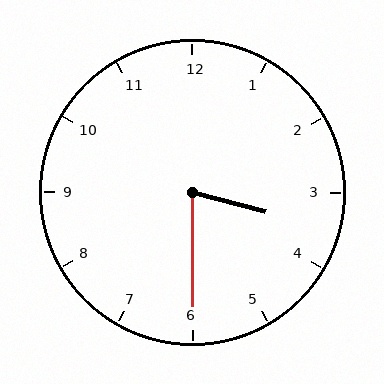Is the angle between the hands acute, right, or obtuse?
It is acute.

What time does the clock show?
3:30.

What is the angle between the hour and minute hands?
Approximately 75 degrees.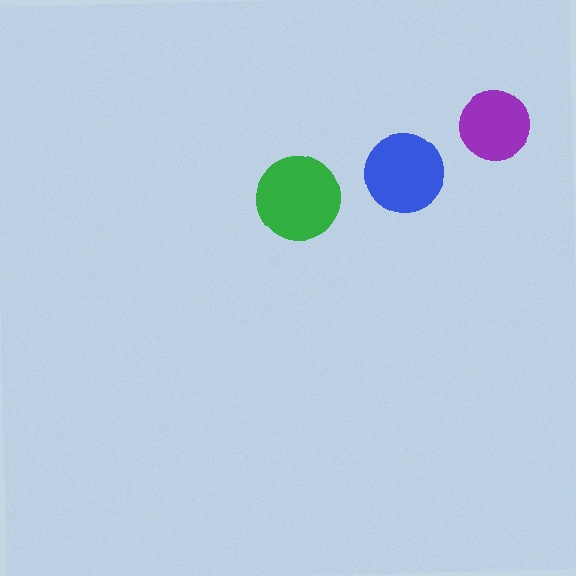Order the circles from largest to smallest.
the green one, the blue one, the purple one.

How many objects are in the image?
There are 3 objects in the image.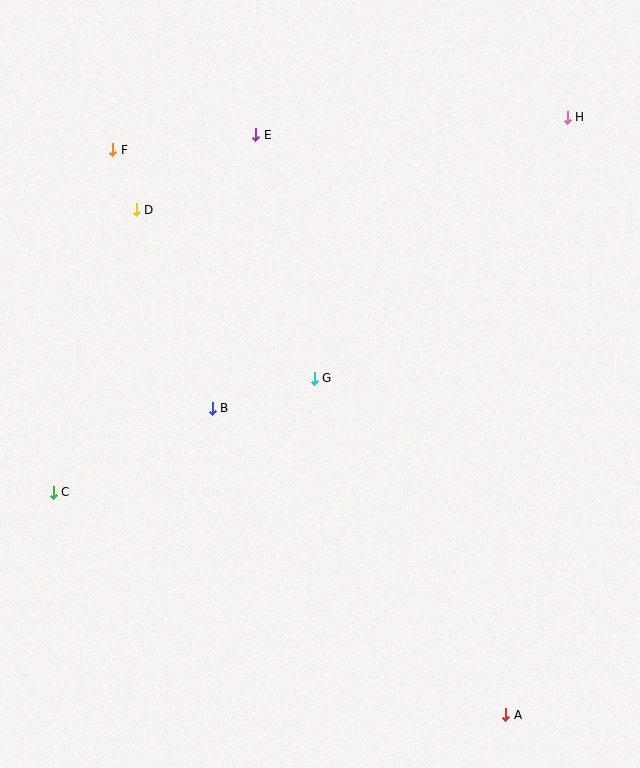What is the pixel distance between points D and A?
The distance between D and A is 626 pixels.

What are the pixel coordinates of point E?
Point E is at (256, 135).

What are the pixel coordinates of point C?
Point C is at (53, 492).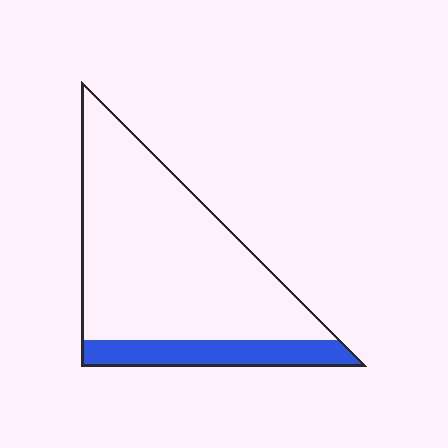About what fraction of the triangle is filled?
About one sixth (1/6).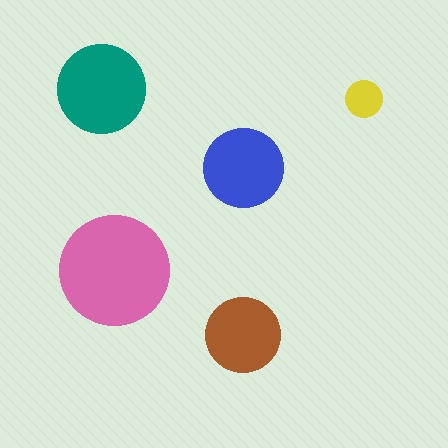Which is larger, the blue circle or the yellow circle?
The blue one.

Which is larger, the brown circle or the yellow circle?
The brown one.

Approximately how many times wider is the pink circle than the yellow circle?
About 3 times wider.